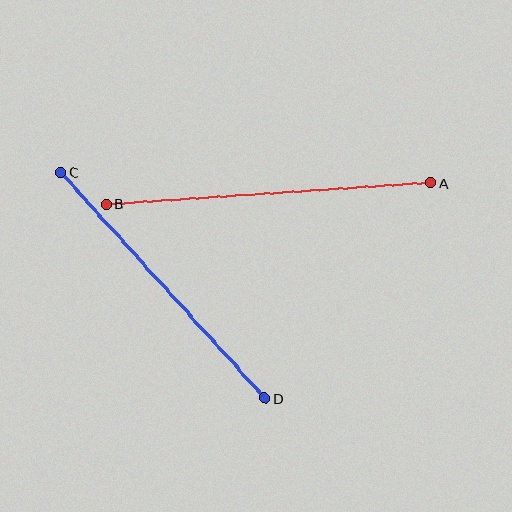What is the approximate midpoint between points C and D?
The midpoint is at approximately (163, 285) pixels.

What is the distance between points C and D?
The distance is approximately 304 pixels.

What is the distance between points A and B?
The distance is approximately 325 pixels.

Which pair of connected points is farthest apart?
Points A and B are farthest apart.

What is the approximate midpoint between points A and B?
The midpoint is at approximately (269, 193) pixels.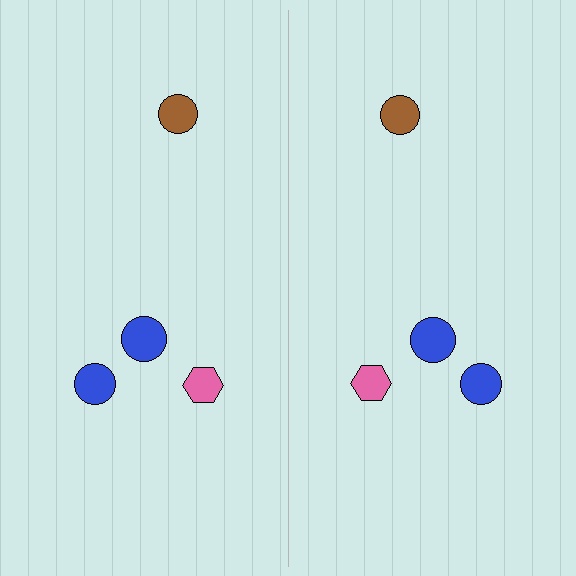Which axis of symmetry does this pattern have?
The pattern has a vertical axis of symmetry running through the center of the image.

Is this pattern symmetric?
Yes, this pattern has bilateral (reflection) symmetry.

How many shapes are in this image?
There are 8 shapes in this image.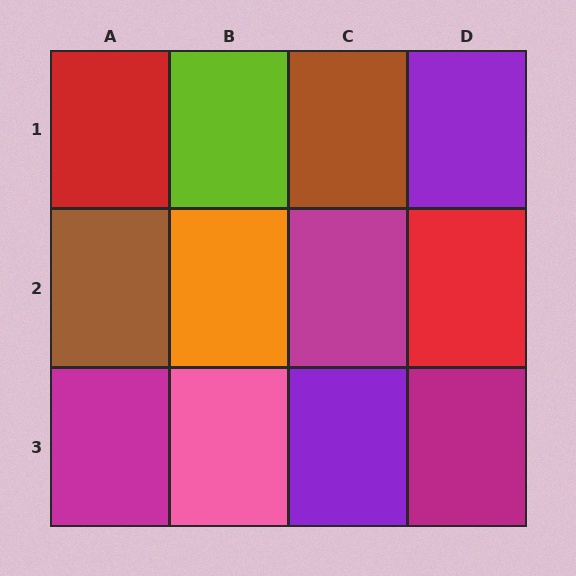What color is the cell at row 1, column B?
Lime.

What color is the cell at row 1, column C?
Brown.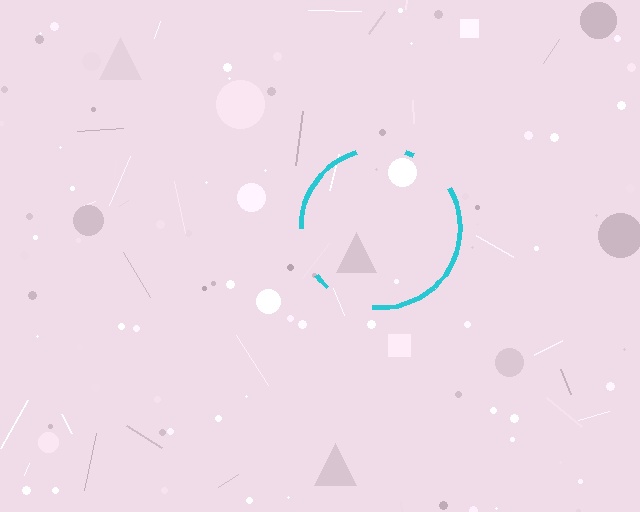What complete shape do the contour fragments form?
The contour fragments form a circle.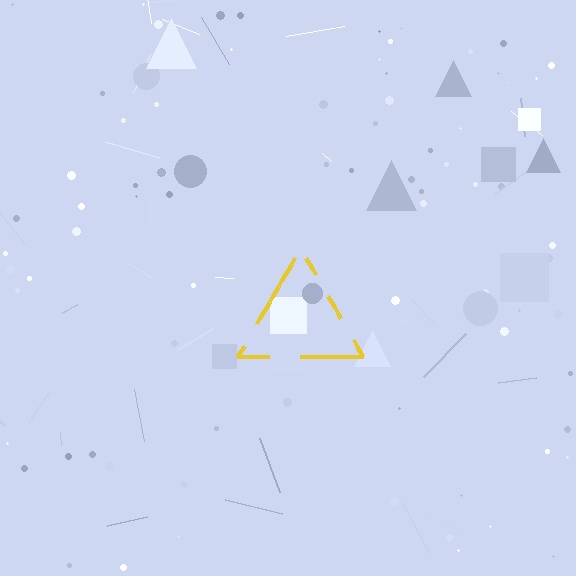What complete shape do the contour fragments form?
The contour fragments form a triangle.